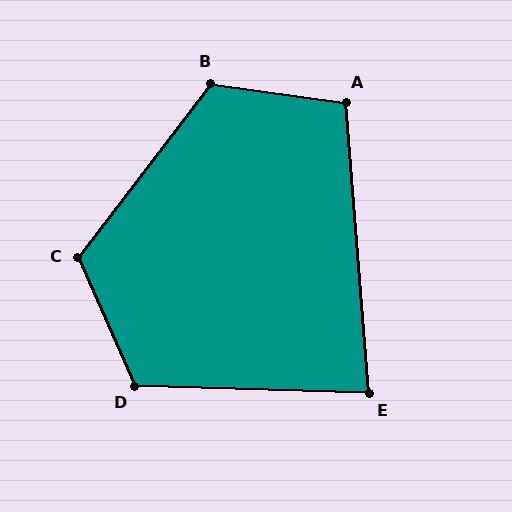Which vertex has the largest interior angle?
B, at approximately 120 degrees.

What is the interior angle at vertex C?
Approximately 119 degrees (obtuse).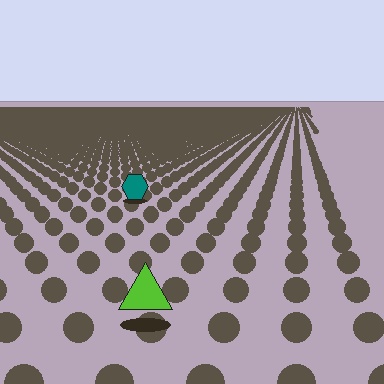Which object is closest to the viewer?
The lime triangle is closest. The texture marks near it are larger and more spread out.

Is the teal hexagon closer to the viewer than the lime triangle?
No. The lime triangle is closer — you can tell from the texture gradient: the ground texture is coarser near it.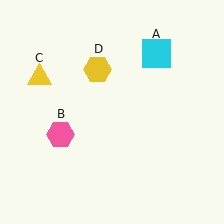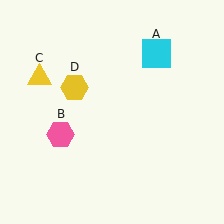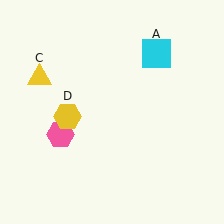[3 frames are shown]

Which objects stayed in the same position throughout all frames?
Cyan square (object A) and pink hexagon (object B) and yellow triangle (object C) remained stationary.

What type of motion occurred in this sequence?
The yellow hexagon (object D) rotated counterclockwise around the center of the scene.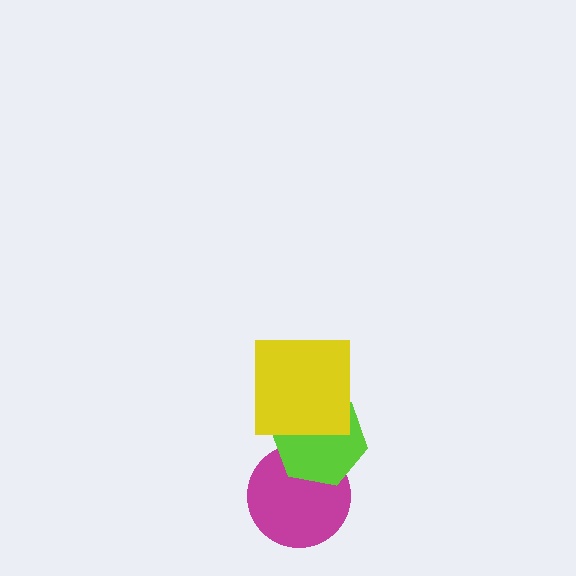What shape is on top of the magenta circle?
The lime hexagon is on top of the magenta circle.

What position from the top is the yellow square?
The yellow square is 1st from the top.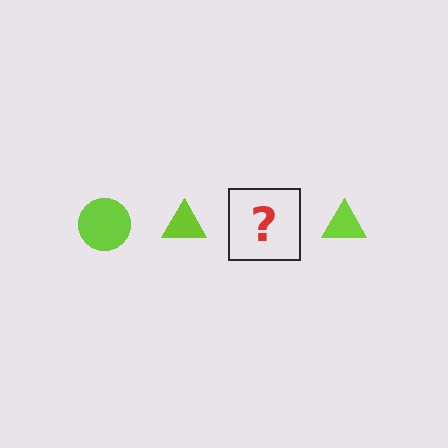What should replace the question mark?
The question mark should be replaced with a lime circle.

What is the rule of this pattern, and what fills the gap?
The rule is that the pattern cycles through circle, triangle shapes in lime. The gap should be filled with a lime circle.